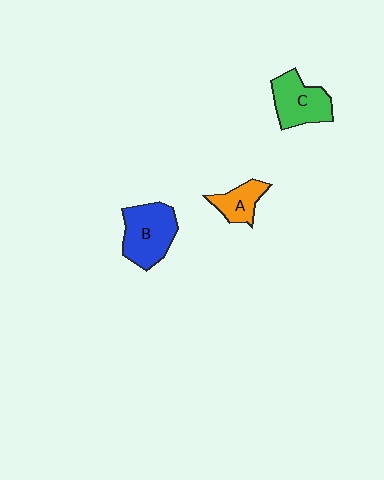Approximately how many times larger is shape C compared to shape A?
Approximately 1.6 times.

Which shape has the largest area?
Shape B (blue).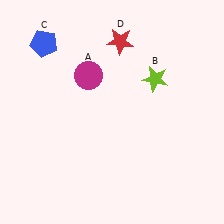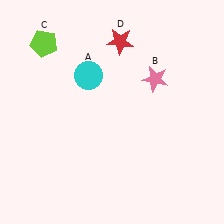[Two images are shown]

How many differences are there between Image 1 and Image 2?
There are 3 differences between the two images.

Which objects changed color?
A changed from magenta to cyan. B changed from lime to pink. C changed from blue to lime.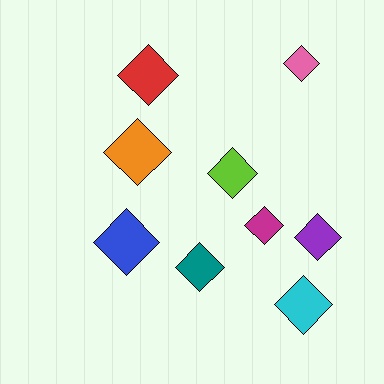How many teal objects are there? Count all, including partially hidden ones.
There is 1 teal object.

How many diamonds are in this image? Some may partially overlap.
There are 9 diamonds.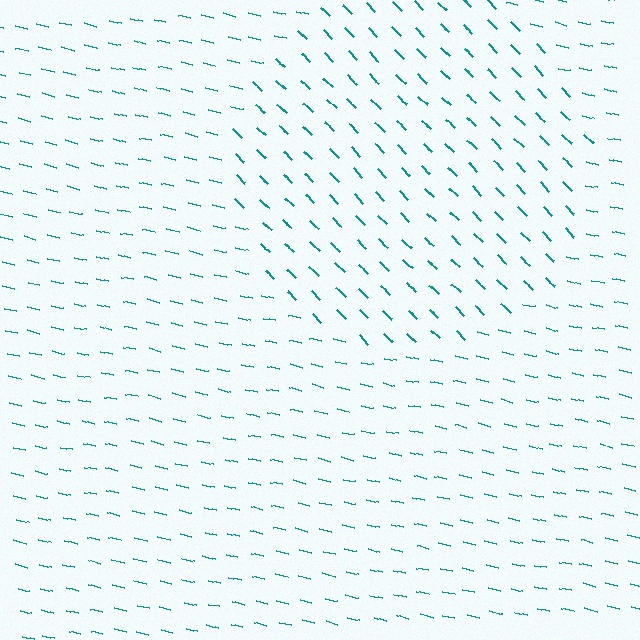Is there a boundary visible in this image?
Yes, there is a texture boundary formed by a change in line orientation.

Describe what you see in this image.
The image is filled with small teal line segments. A circle region in the image has lines oriented differently from the surrounding lines, creating a visible texture boundary.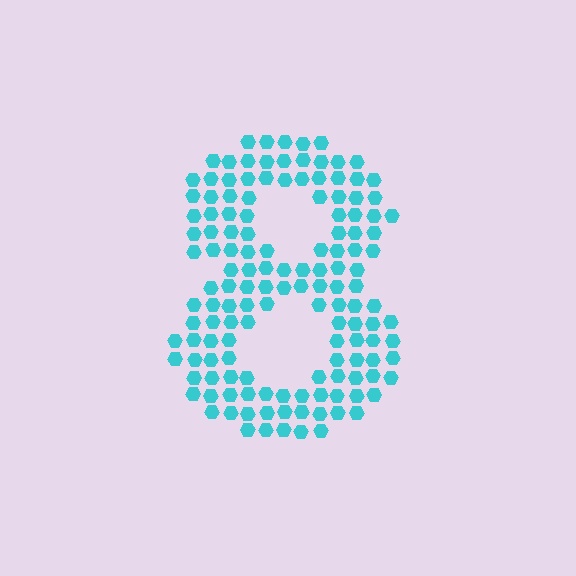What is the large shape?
The large shape is the digit 8.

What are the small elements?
The small elements are hexagons.